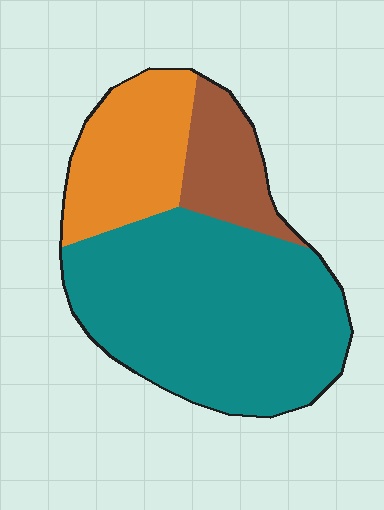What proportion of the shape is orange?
Orange takes up less than a quarter of the shape.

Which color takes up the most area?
Teal, at roughly 60%.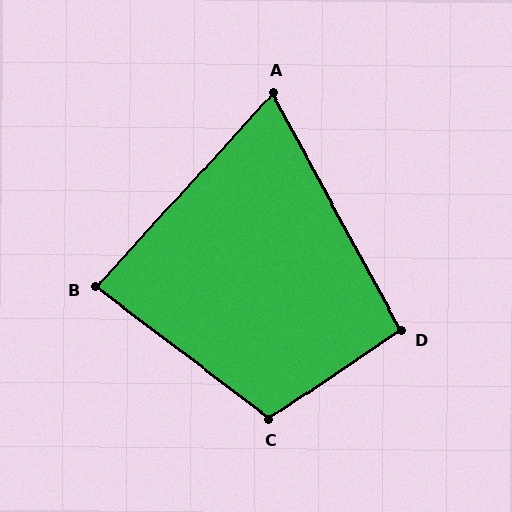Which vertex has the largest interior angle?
C, at approximately 109 degrees.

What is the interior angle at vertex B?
Approximately 85 degrees (acute).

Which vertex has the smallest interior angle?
A, at approximately 71 degrees.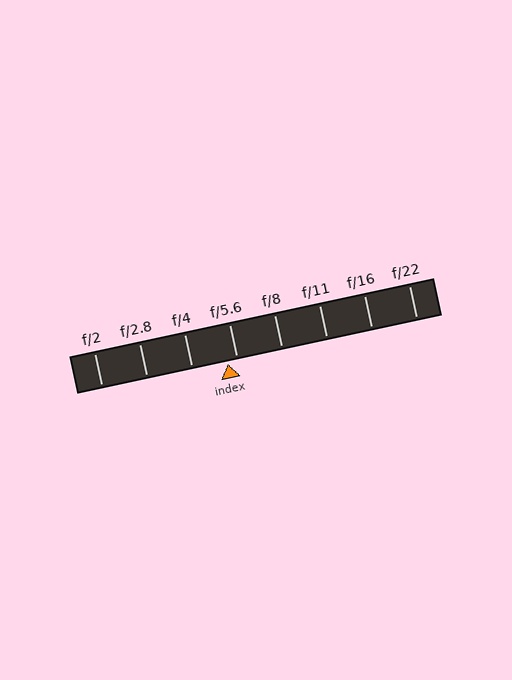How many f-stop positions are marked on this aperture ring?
There are 8 f-stop positions marked.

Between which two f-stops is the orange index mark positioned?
The index mark is between f/4 and f/5.6.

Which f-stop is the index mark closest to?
The index mark is closest to f/5.6.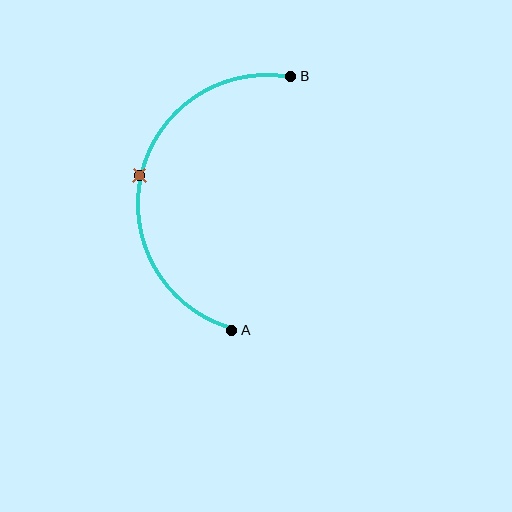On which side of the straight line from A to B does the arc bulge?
The arc bulges to the left of the straight line connecting A and B.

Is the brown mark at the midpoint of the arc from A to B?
Yes. The brown mark lies on the arc at equal arc-length from both A and B — it is the arc midpoint.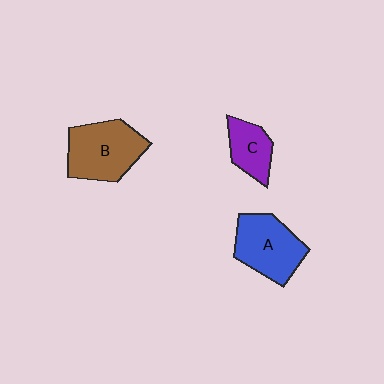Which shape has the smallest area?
Shape C (purple).